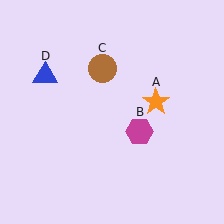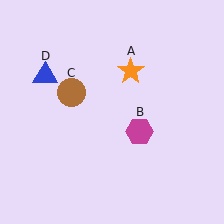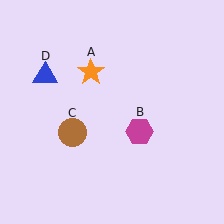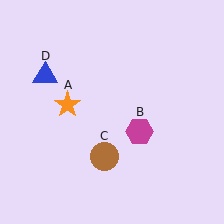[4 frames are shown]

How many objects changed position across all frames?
2 objects changed position: orange star (object A), brown circle (object C).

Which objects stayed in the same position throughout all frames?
Magenta hexagon (object B) and blue triangle (object D) remained stationary.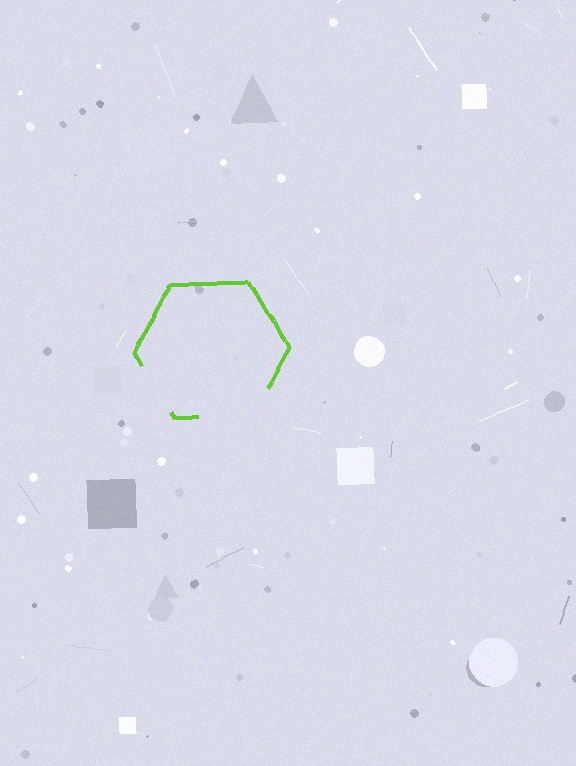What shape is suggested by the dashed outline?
The dashed outline suggests a hexagon.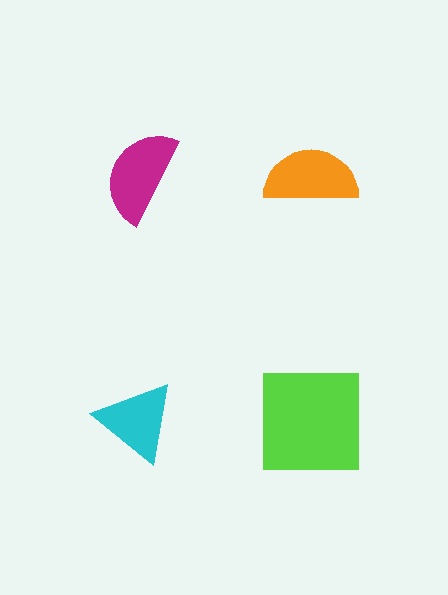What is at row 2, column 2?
A lime square.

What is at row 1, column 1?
A magenta semicircle.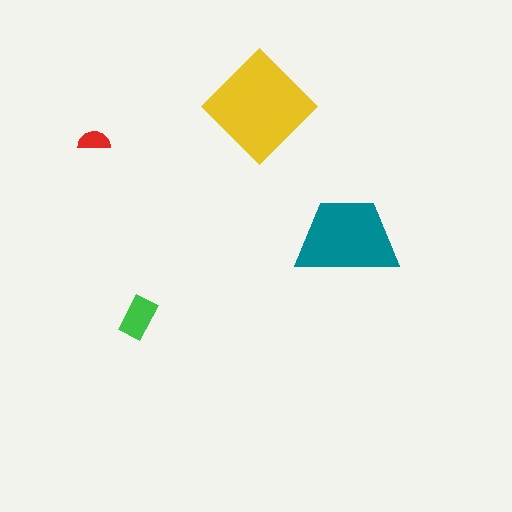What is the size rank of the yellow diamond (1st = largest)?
1st.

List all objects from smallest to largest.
The red semicircle, the green rectangle, the teal trapezoid, the yellow diamond.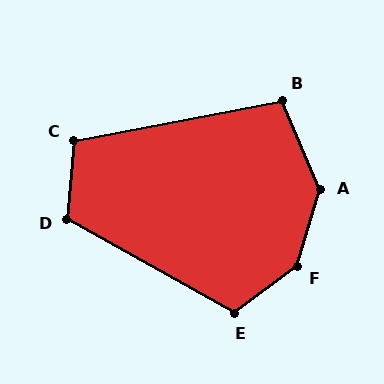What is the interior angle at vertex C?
Approximately 107 degrees (obtuse).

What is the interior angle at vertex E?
Approximately 114 degrees (obtuse).